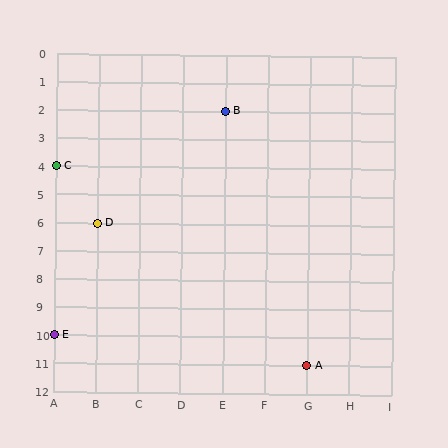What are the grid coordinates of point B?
Point B is at grid coordinates (E, 2).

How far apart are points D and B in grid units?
Points D and B are 3 columns and 4 rows apart (about 5.0 grid units diagonally).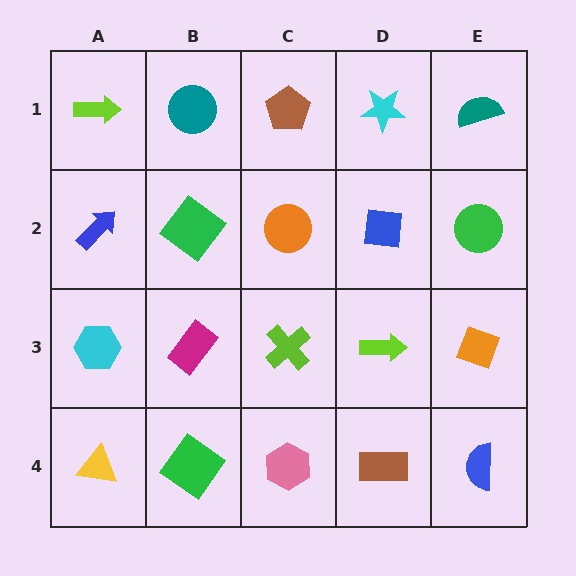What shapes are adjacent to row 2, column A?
A lime arrow (row 1, column A), a cyan hexagon (row 3, column A), a green diamond (row 2, column B).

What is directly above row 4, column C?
A lime cross.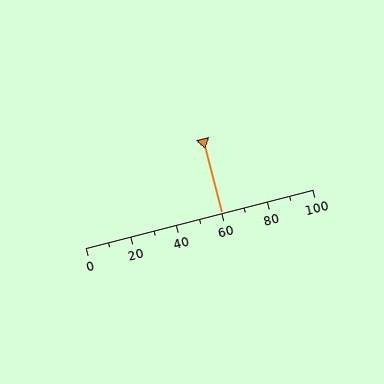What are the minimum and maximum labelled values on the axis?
The axis runs from 0 to 100.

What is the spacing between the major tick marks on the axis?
The major ticks are spaced 20 apart.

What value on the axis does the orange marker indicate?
The marker indicates approximately 60.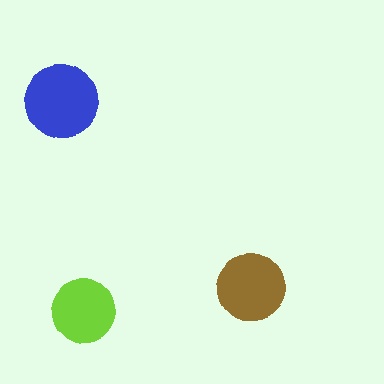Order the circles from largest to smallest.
the blue one, the brown one, the lime one.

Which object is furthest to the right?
The brown circle is rightmost.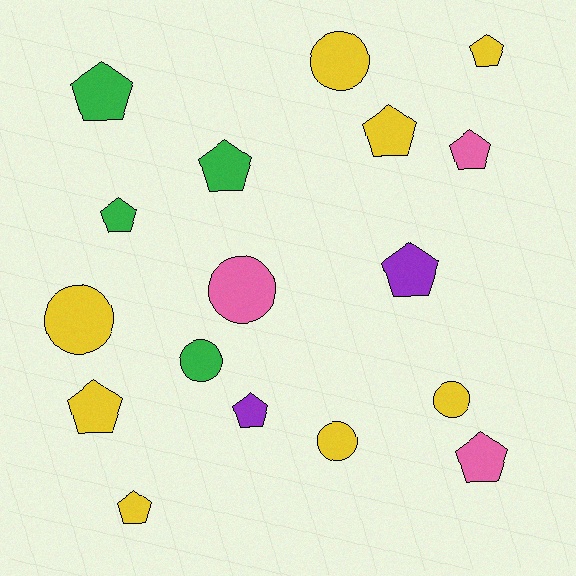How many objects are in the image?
There are 17 objects.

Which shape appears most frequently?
Pentagon, with 11 objects.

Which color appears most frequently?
Yellow, with 8 objects.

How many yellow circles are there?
There are 4 yellow circles.